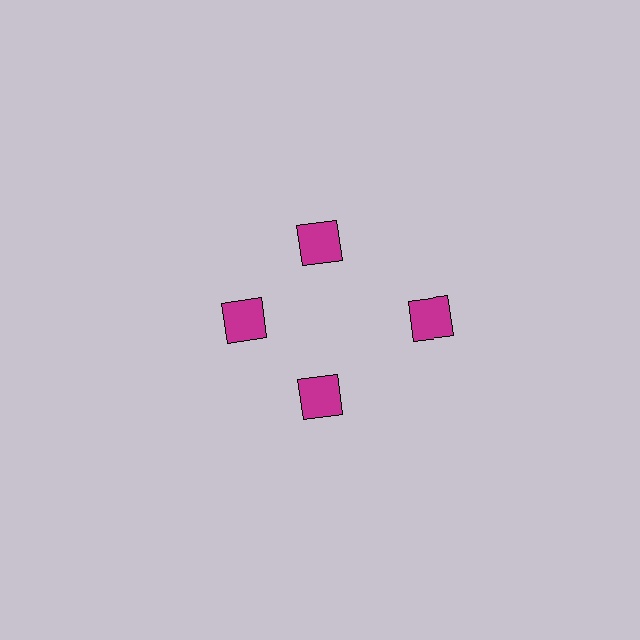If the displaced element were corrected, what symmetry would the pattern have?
It would have 4-fold rotational symmetry — the pattern would map onto itself every 90 degrees.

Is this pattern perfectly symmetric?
No. The 4 magenta squares are arranged in a ring, but one element near the 3 o'clock position is pushed outward from the center, breaking the 4-fold rotational symmetry.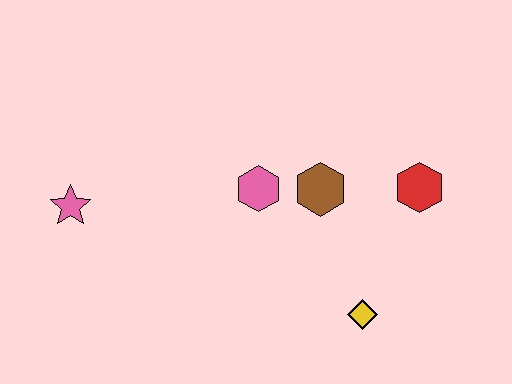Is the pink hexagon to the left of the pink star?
No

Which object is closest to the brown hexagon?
The pink hexagon is closest to the brown hexagon.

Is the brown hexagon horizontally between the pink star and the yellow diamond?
Yes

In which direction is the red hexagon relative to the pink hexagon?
The red hexagon is to the right of the pink hexagon.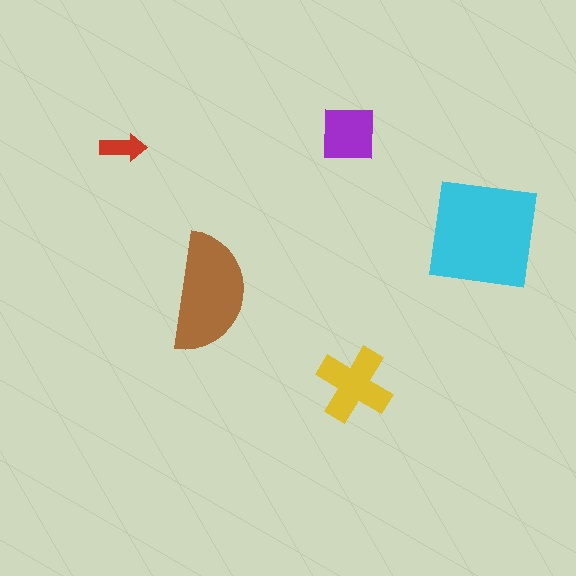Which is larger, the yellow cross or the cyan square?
The cyan square.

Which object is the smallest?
The red arrow.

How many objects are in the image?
There are 5 objects in the image.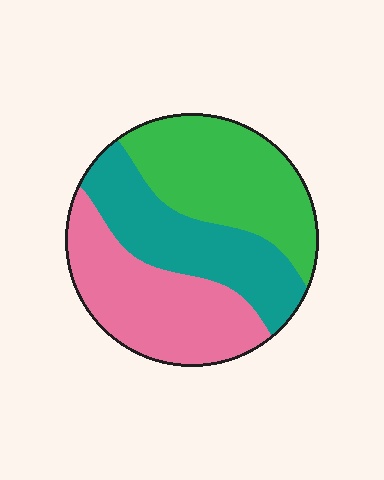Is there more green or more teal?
Green.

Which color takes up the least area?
Teal, at roughly 30%.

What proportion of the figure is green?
Green covers around 35% of the figure.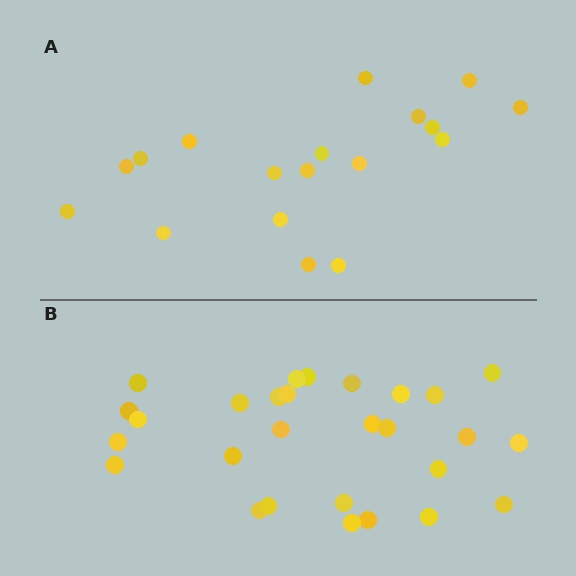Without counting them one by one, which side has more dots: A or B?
Region B (the bottom region) has more dots.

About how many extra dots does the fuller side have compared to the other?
Region B has roughly 10 or so more dots than region A.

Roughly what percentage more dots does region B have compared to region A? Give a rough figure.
About 55% more.